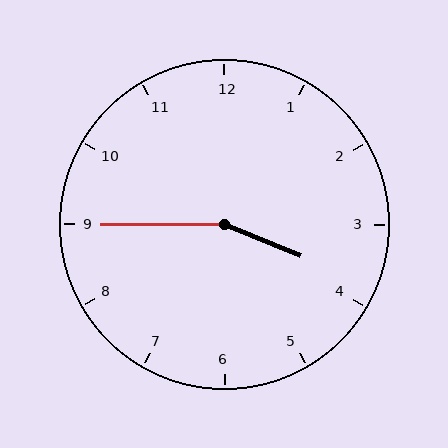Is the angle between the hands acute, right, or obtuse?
It is obtuse.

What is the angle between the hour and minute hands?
Approximately 158 degrees.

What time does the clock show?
3:45.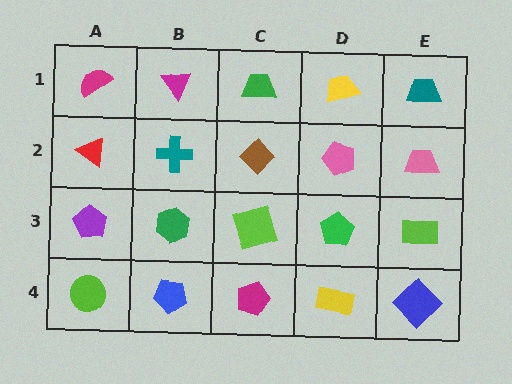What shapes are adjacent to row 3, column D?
A pink pentagon (row 2, column D), a yellow rectangle (row 4, column D), a lime square (row 3, column C), a lime rectangle (row 3, column E).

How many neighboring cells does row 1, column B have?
3.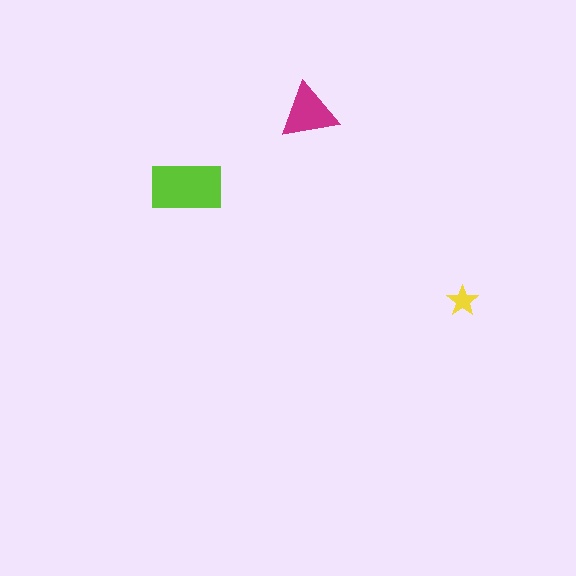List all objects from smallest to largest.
The yellow star, the magenta triangle, the lime rectangle.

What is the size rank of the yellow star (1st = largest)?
3rd.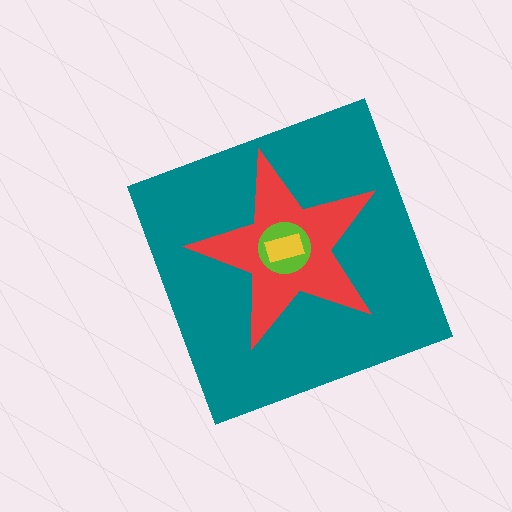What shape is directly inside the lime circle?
The yellow rectangle.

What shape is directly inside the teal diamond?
The red star.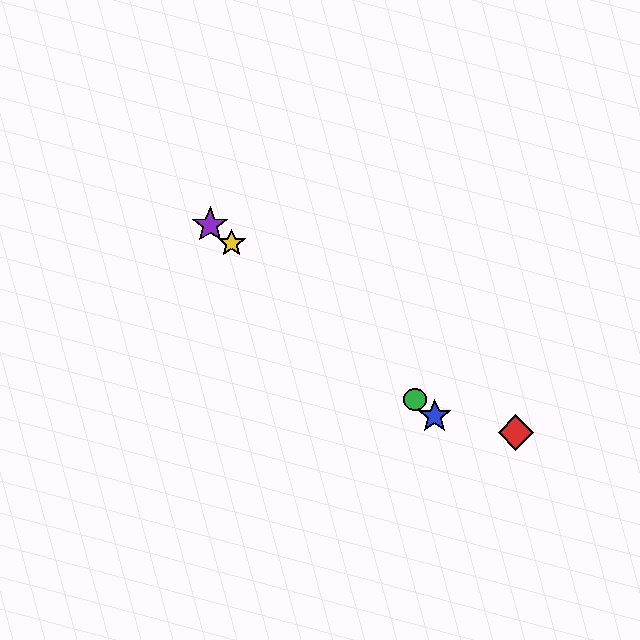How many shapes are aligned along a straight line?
4 shapes (the blue star, the green circle, the yellow star, the purple star) are aligned along a straight line.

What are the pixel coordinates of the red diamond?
The red diamond is at (516, 433).